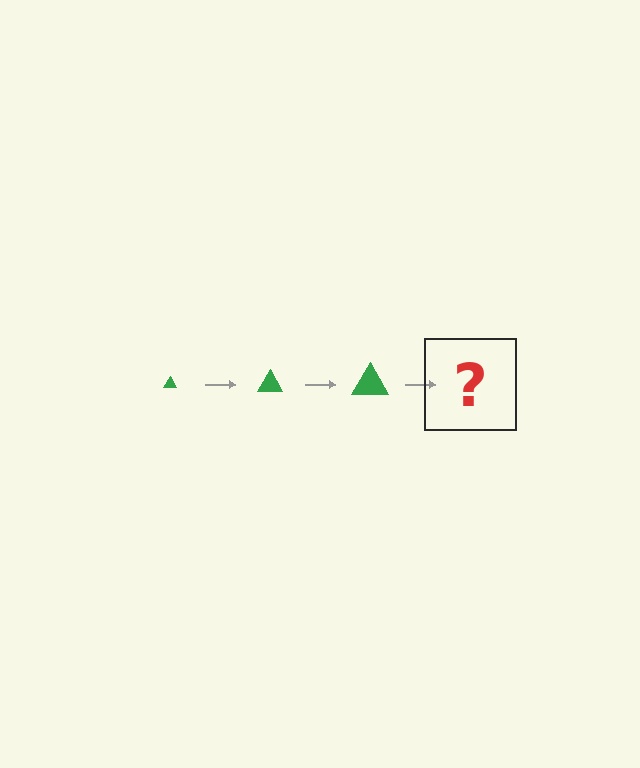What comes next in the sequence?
The next element should be a green triangle, larger than the previous one.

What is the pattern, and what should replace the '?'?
The pattern is that the triangle gets progressively larger each step. The '?' should be a green triangle, larger than the previous one.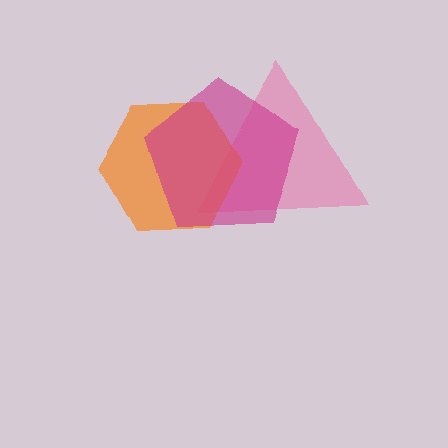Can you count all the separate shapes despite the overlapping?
Yes, there are 3 separate shapes.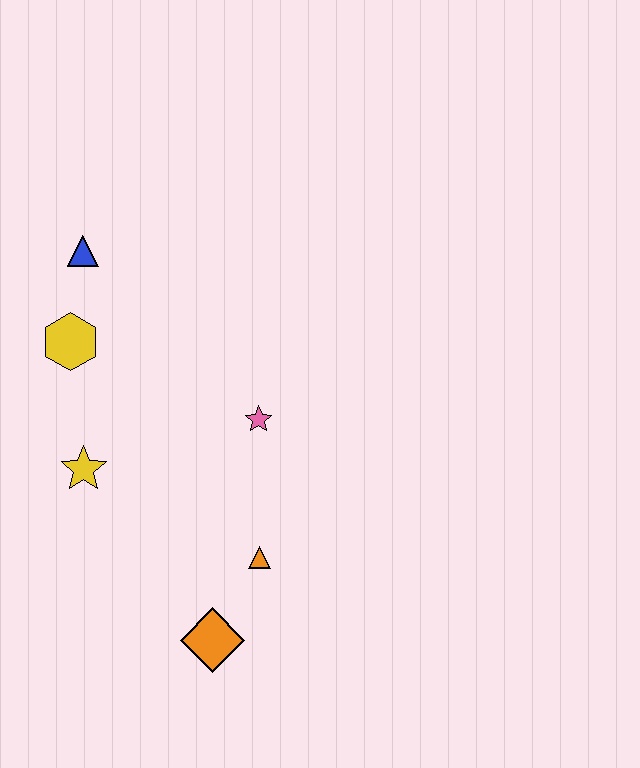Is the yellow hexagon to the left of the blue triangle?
Yes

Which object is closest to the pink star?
The orange triangle is closest to the pink star.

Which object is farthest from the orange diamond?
The blue triangle is farthest from the orange diamond.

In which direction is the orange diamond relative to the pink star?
The orange diamond is below the pink star.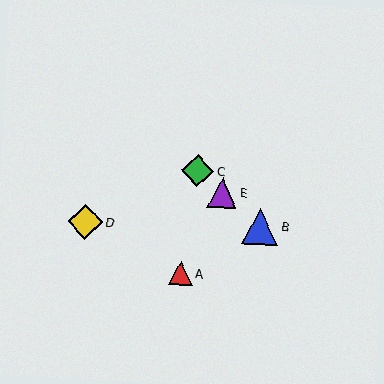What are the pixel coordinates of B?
Object B is at (260, 226).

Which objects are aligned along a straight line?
Objects B, C, E are aligned along a straight line.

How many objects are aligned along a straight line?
3 objects (B, C, E) are aligned along a straight line.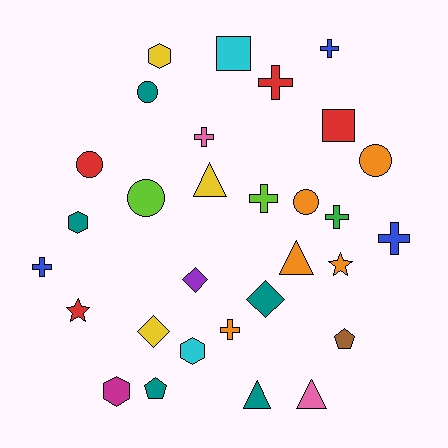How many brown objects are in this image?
There is 1 brown object.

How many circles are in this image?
There are 5 circles.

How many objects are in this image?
There are 30 objects.